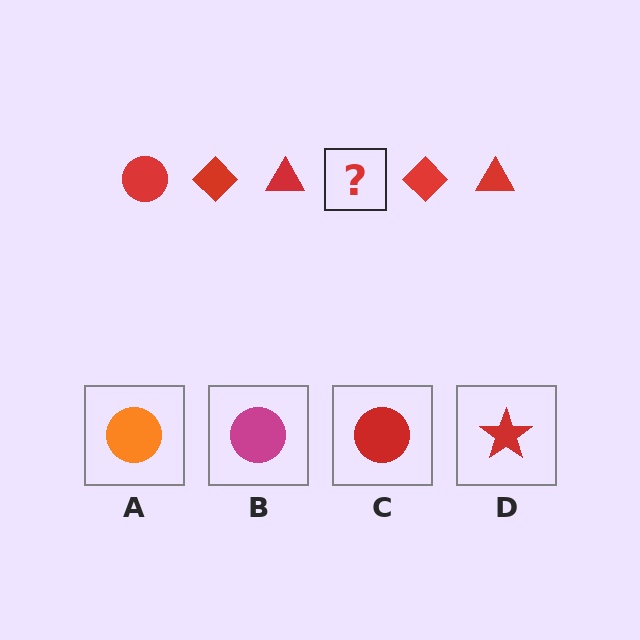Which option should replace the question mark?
Option C.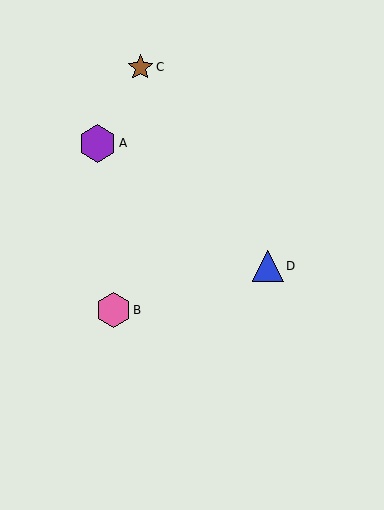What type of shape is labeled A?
Shape A is a purple hexagon.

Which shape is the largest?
The purple hexagon (labeled A) is the largest.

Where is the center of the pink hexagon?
The center of the pink hexagon is at (113, 310).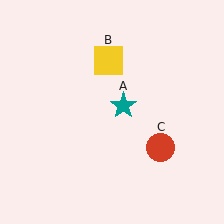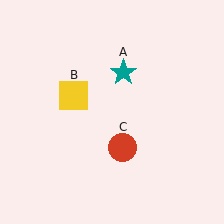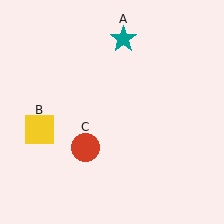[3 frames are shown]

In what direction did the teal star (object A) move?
The teal star (object A) moved up.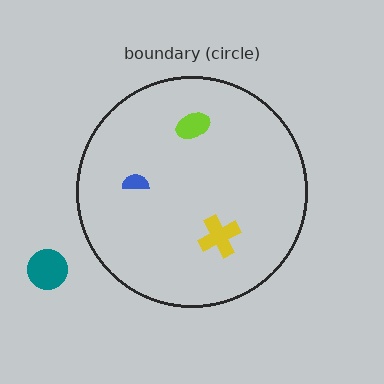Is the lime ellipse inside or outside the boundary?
Inside.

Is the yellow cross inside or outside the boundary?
Inside.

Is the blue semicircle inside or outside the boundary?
Inside.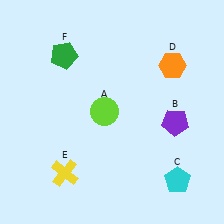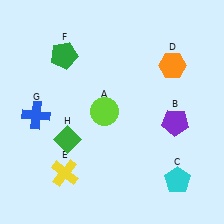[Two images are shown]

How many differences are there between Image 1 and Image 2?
There are 2 differences between the two images.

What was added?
A blue cross (G), a green diamond (H) were added in Image 2.